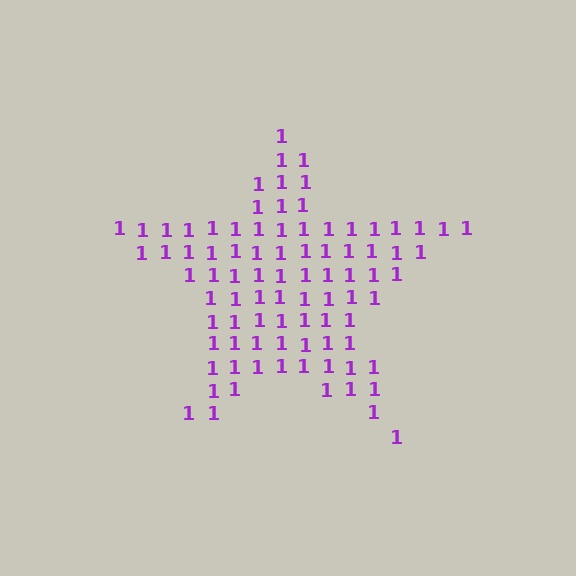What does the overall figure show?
The overall figure shows a star.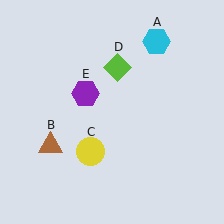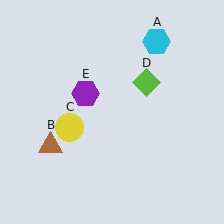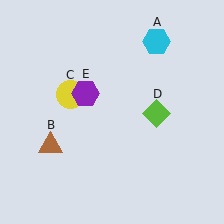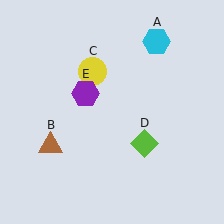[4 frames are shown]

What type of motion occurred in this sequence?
The yellow circle (object C), lime diamond (object D) rotated clockwise around the center of the scene.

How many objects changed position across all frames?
2 objects changed position: yellow circle (object C), lime diamond (object D).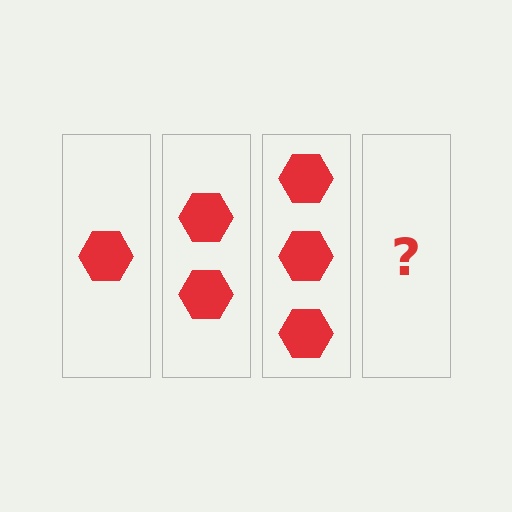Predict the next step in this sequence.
The next step is 4 hexagons.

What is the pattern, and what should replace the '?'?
The pattern is that each step adds one more hexagon. The '?' should be 4 hexagons.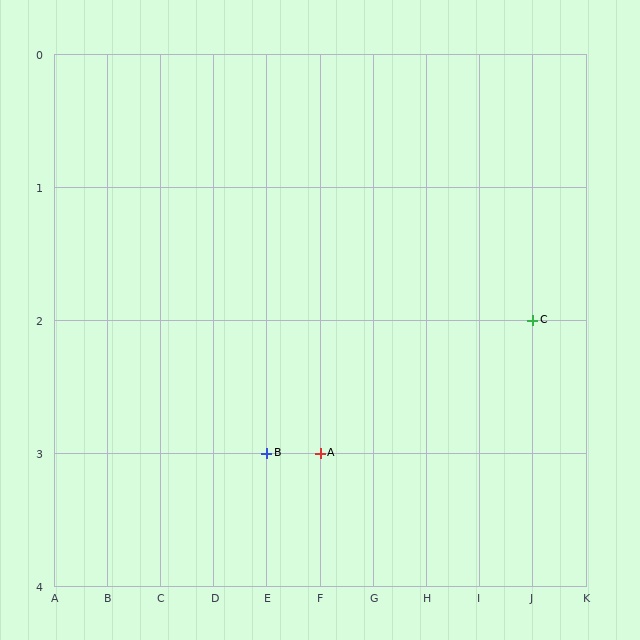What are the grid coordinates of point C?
Point C is at grid coordinates (J, 2).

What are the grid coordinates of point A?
Point A is at grid coordinates (F, 3).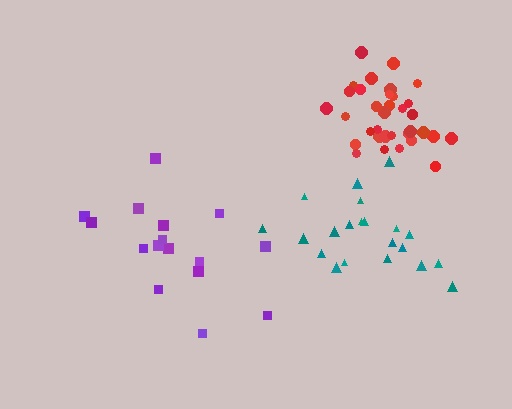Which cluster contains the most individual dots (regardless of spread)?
Red (34).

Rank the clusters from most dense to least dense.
red, teal, purple.